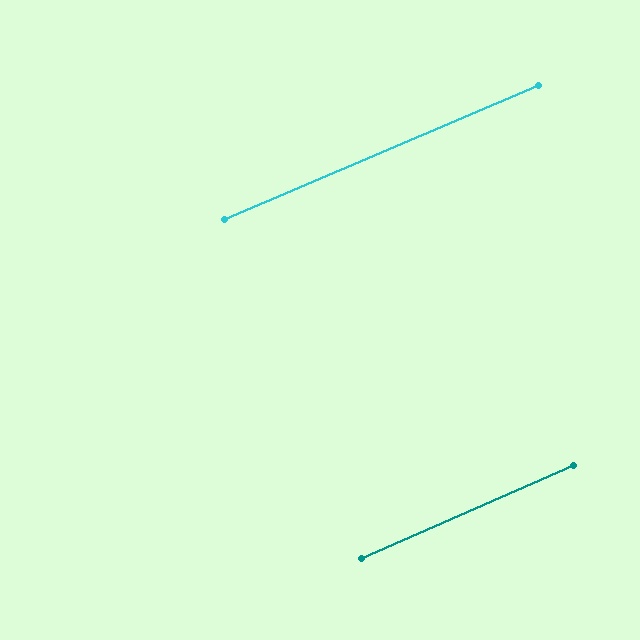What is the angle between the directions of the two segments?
Approximately 1 degree.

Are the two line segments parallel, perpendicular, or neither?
Parallel — their directions differ by only 0.7°.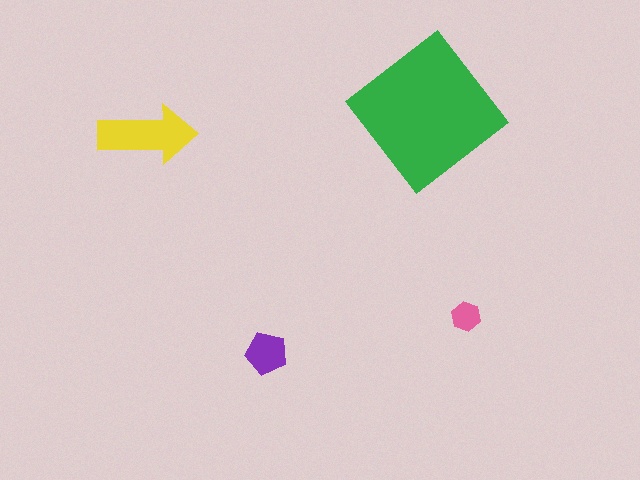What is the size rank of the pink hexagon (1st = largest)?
4th.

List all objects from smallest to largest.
The pink hexagon, the purple pentagon, the yellow arrow, the green diamond.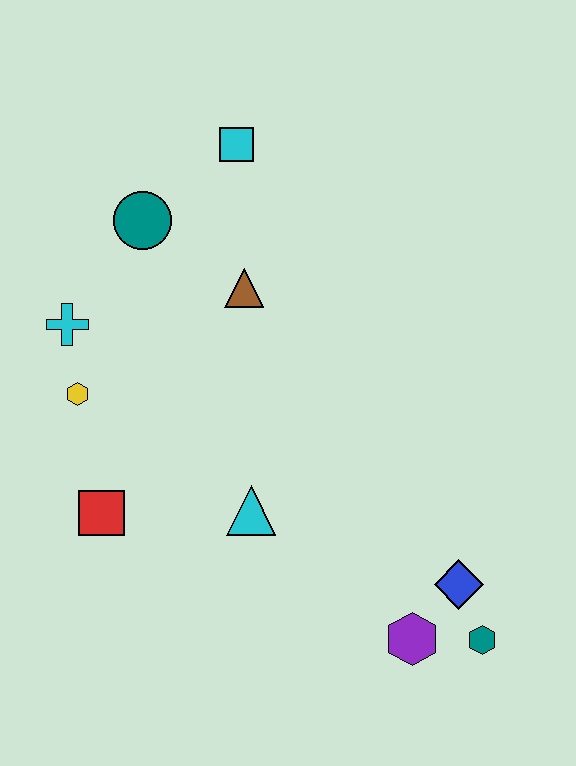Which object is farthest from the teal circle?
The teal hexagon is farthest from the teal circle.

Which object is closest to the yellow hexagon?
The cyan cross is closest to the yellow hexagon.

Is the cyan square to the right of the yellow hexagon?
Yes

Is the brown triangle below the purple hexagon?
No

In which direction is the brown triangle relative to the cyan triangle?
The brown triangle is above the cyan triangle.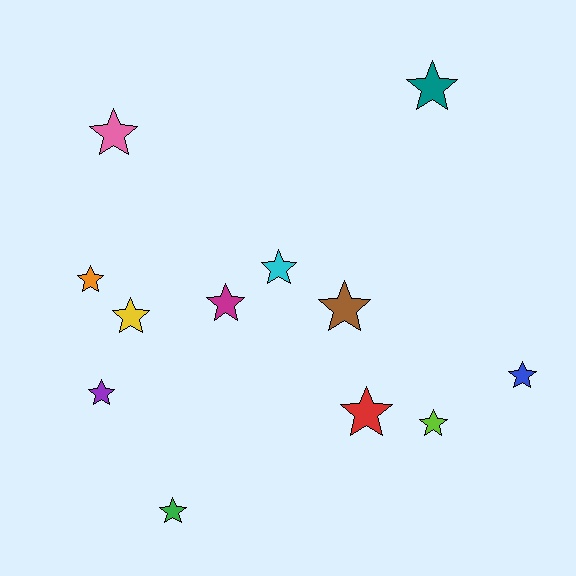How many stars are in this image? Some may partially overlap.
There are 12 stars.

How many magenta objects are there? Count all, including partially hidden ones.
There is 1 magenta object.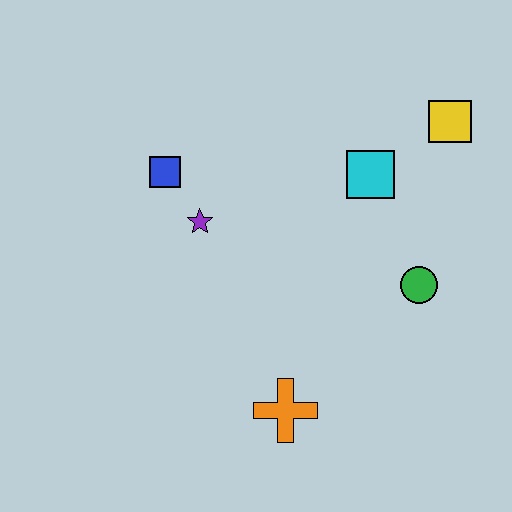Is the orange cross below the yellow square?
Yes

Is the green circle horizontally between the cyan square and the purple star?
No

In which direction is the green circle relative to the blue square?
The green circle is to the right of the blue square.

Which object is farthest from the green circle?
The blue square is farthest from the green circle.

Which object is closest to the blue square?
The purple star is closest to the blue square.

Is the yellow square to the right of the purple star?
Yes